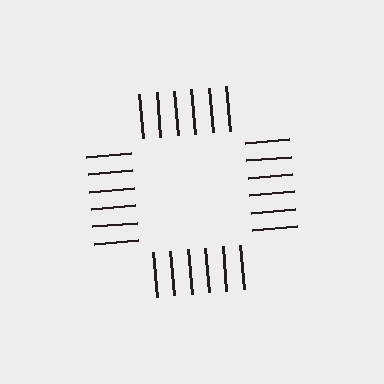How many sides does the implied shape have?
4 sides — the line-ends trace a square.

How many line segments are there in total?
24 — 6 along each of the 4 edges.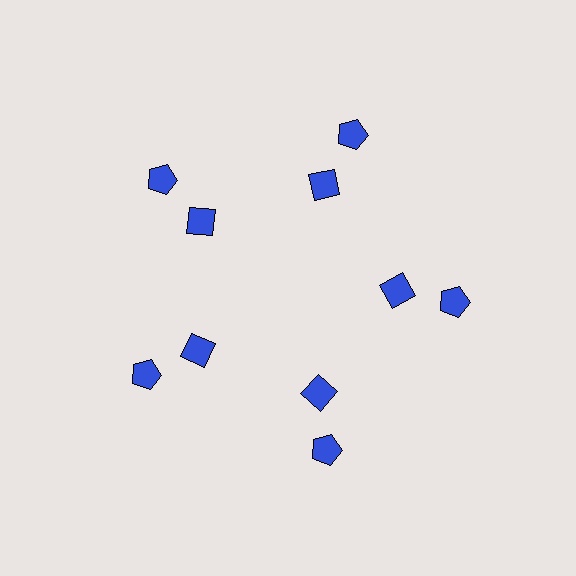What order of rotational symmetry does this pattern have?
This pattern has 5-fold rotational symmetry.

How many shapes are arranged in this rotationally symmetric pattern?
There are 10 shapes, arranged in 5 groups of 2.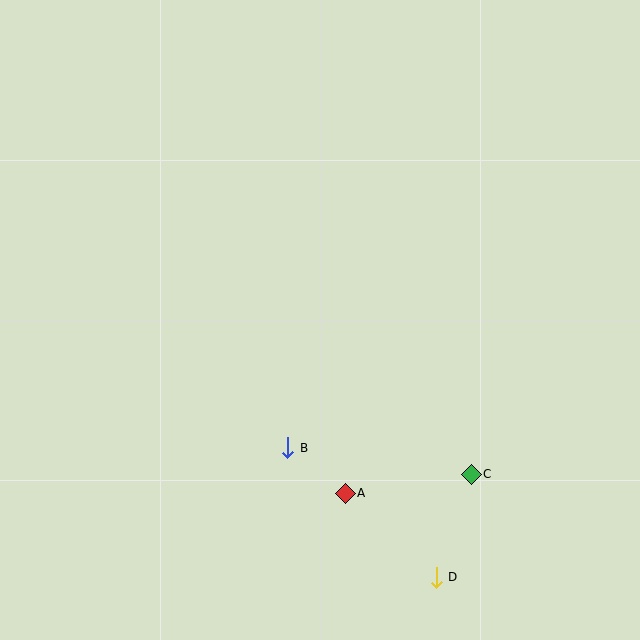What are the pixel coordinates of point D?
Point D is at (436, 577).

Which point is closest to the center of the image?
Point B at (288, 448) is closest to the center.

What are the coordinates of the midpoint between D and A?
The midpoint between D and A is at (391, 535).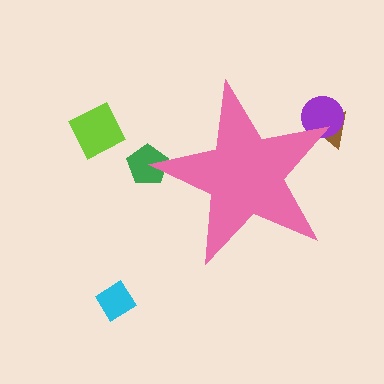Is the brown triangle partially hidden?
Yes, the brown triangle is partially hidden behind the pink star.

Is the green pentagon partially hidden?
Yes, the green pentagon is partially hidden behind the pink star.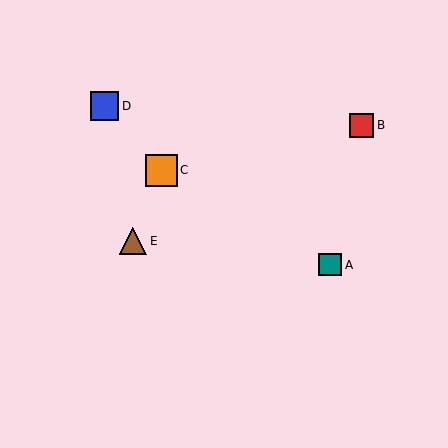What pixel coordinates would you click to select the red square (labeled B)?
Click at (361, 125) to select the red square B.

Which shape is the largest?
The orange square (labeled C) is the largest.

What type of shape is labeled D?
Shape D is a blue square.